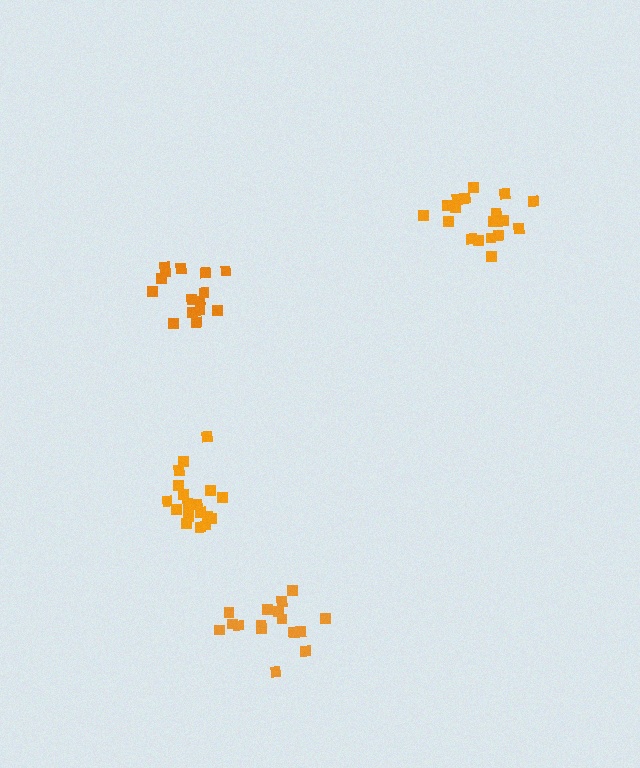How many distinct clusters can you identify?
There are 4 distinct clusters.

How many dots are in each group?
Group 1: 19 dots, Group 2: 16 dots, Group 3: 19 dots, Group 4: 15 dots (69 total).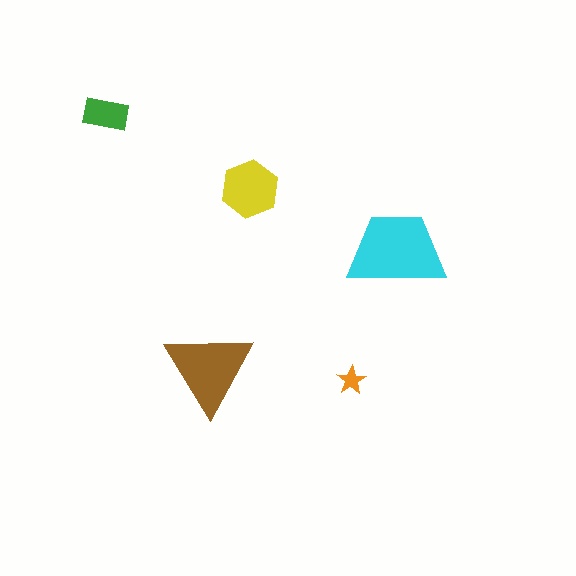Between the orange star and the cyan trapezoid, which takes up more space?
The cyan trapezoid.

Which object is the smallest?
The orange star.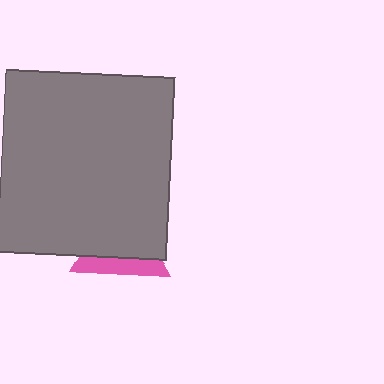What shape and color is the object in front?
The object in front is a gray rectangle.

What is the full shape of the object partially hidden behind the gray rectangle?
The partially hidden object is a pink triangle.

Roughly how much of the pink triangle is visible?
A small part of it is visible (roughly 33%).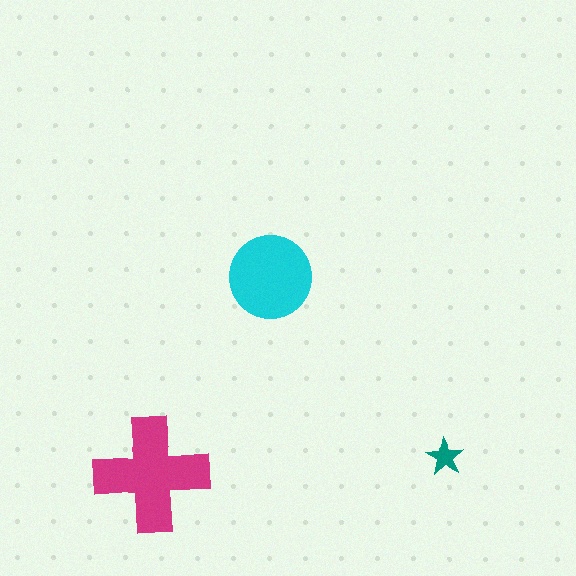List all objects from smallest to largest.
The teal star, the cyan circle, the magenta cross.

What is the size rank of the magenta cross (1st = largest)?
1st.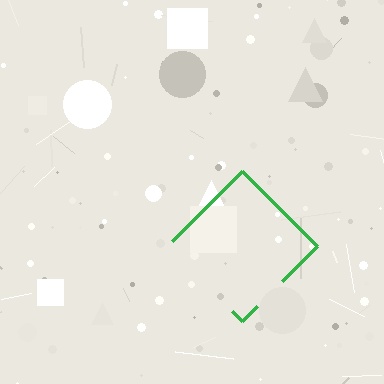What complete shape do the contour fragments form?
The contour fragments form a diamond.